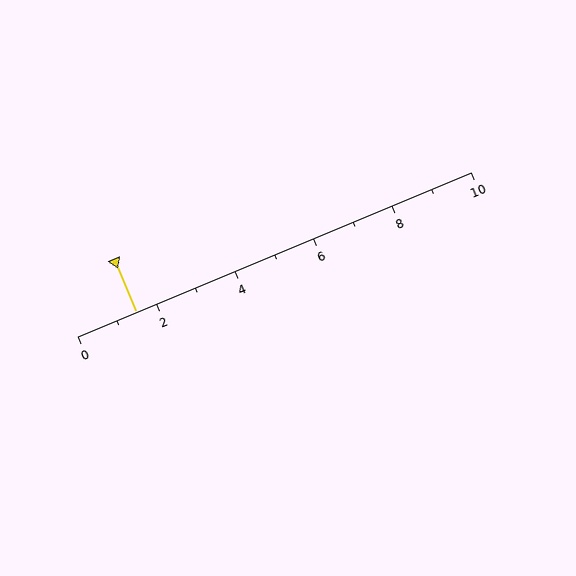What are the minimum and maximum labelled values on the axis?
The axis runs from 0 to 10.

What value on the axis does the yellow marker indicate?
The marker indicates approximately 1.5.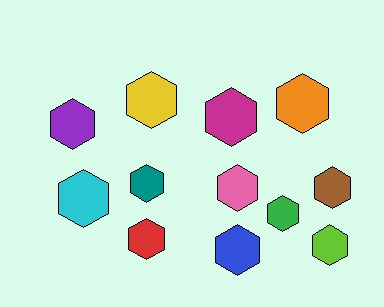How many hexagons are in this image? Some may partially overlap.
There are 12 hexagons.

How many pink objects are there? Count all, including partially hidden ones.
There is 1 pink object.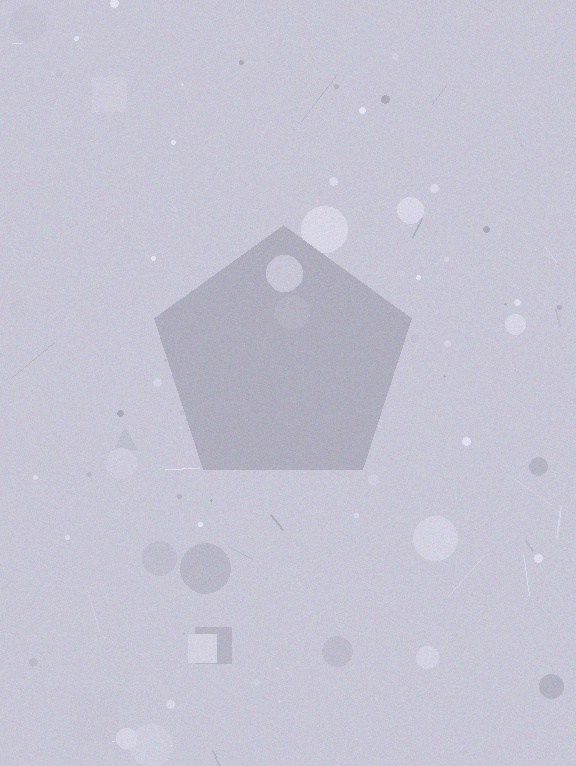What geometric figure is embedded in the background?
A pentagon is embedded in the background.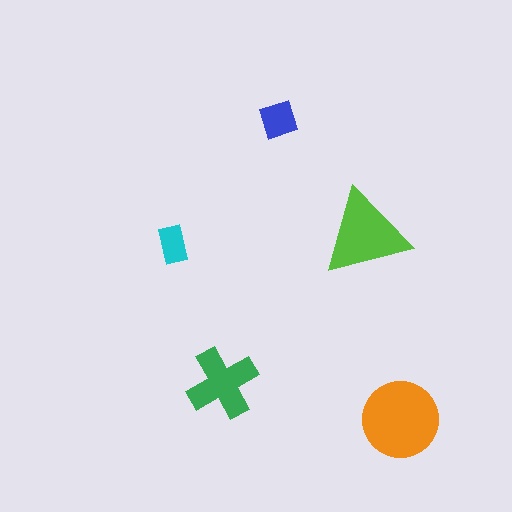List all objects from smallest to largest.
The cyan rectangle, the blue square, the green cross, the lime triangle, the orange circle.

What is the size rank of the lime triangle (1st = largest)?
2nd.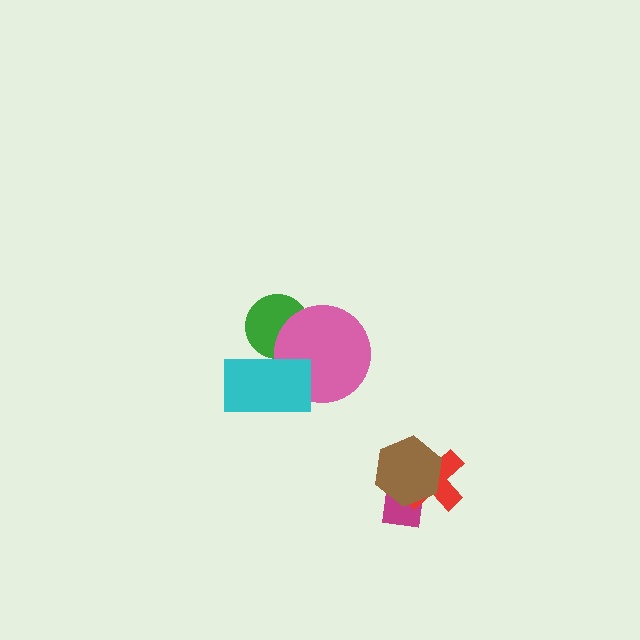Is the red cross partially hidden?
Yes, it is partially covered by another shape.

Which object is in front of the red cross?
The brown hexagon is in front of the red cross.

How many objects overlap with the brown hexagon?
2 objects overlap with the brown hexagon.